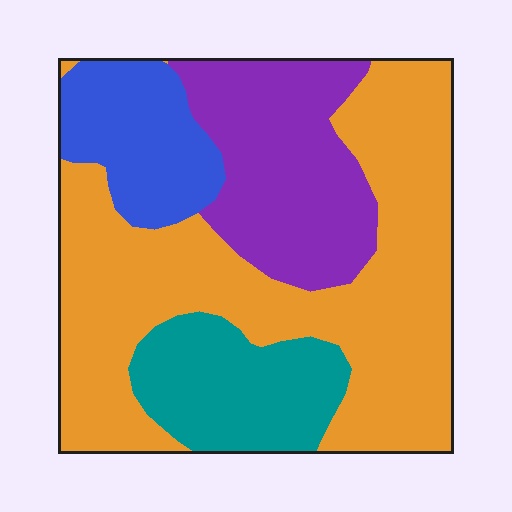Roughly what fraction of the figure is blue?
Blue covers 13% of the figure.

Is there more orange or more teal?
Orange.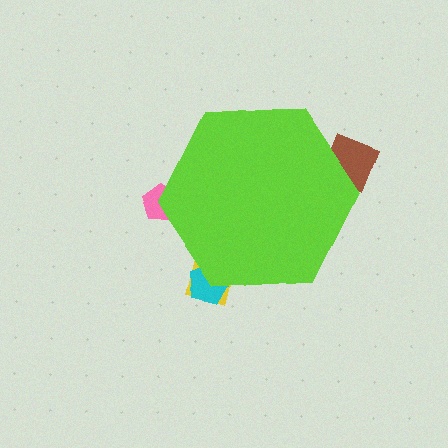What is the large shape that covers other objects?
A lime hexagon.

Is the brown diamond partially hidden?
Yes, the brown diamond is partially hidden behind the lime hexagon.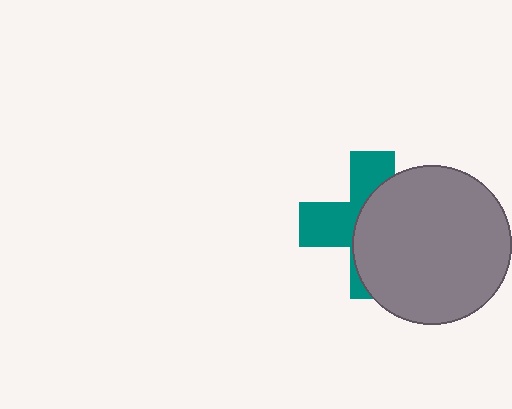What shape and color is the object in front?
The object in front is a gray circle.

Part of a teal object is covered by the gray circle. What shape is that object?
It is a cross.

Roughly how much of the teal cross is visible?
A small part of it is visible (roughly 43%).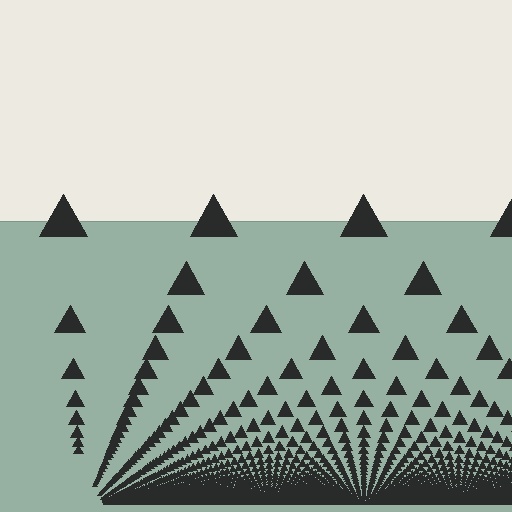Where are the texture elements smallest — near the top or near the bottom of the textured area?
Near the bottom.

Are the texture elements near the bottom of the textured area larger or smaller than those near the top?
Smaller. The gradient is inverted — elements near the bottom are smaller and denser.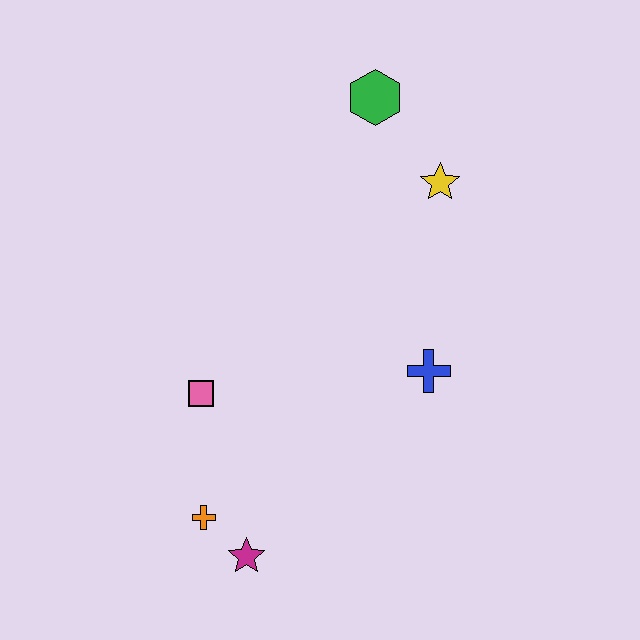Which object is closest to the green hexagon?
The yellow star is closest to the green hexagon.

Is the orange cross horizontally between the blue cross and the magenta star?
No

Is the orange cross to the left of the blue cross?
Yes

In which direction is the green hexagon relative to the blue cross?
The green hexagon is above the blue cross.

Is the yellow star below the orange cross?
No